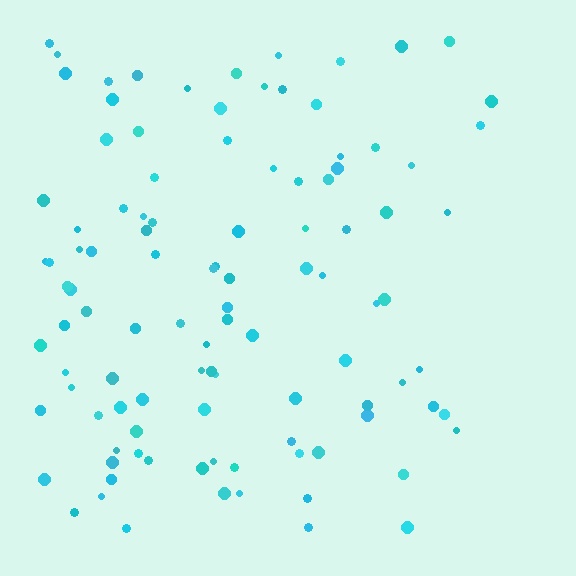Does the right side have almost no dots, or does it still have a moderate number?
Still a moderate number, just noticeably fewer than the left.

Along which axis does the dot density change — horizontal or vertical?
Horizontal.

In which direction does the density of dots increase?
From right to left, with the left side densest.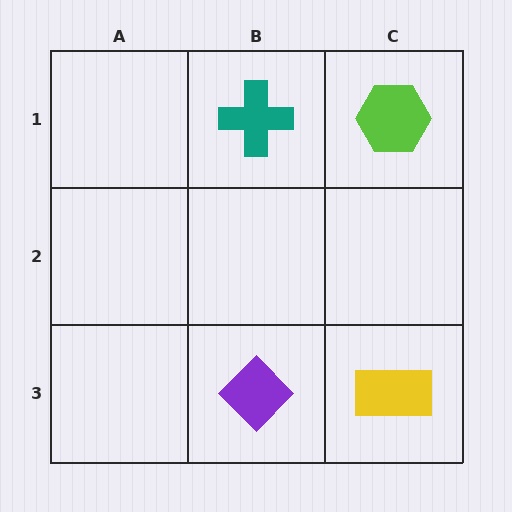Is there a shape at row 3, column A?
No, that cell is empty.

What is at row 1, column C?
A lime hexagon.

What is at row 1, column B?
A teal cross.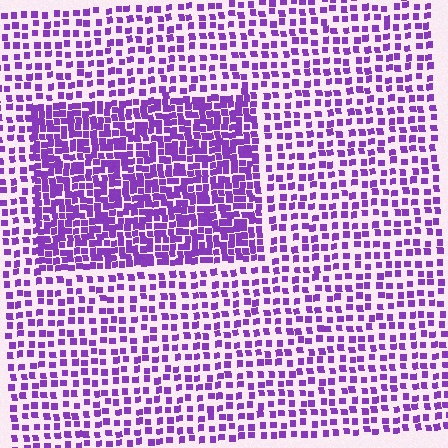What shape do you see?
I see a rectangle.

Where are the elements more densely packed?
The elements are more densely packed inside the rectangle boundary.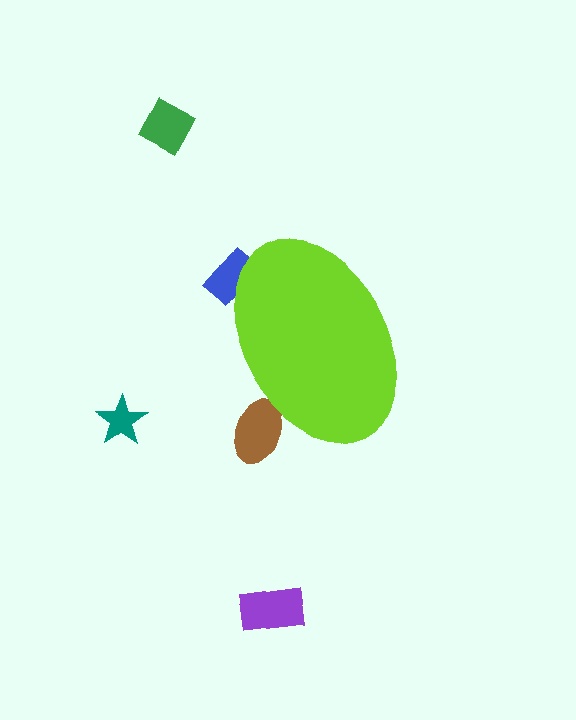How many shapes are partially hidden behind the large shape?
2 shapes are partially hidden.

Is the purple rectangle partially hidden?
No, the purple rectangle is fully visible.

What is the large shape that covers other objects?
A lime ellipse.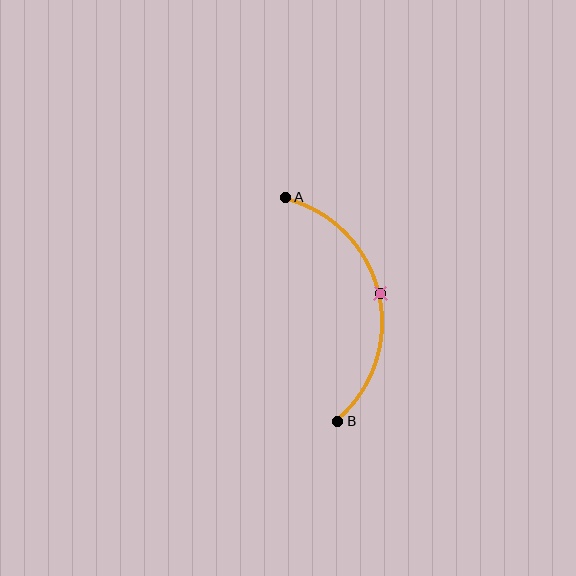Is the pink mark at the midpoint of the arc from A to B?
Yes. The pink mark lies on the arc at equal arc-length from both A and B — it is the arc midpoint.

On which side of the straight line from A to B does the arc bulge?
The arc bulges to the right of the straight line connecting A and B.